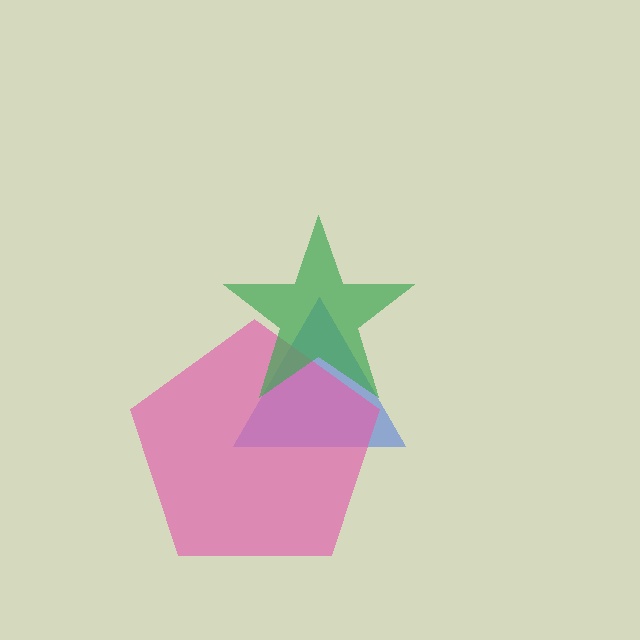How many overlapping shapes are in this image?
There are 3 overlapping shapes in the image.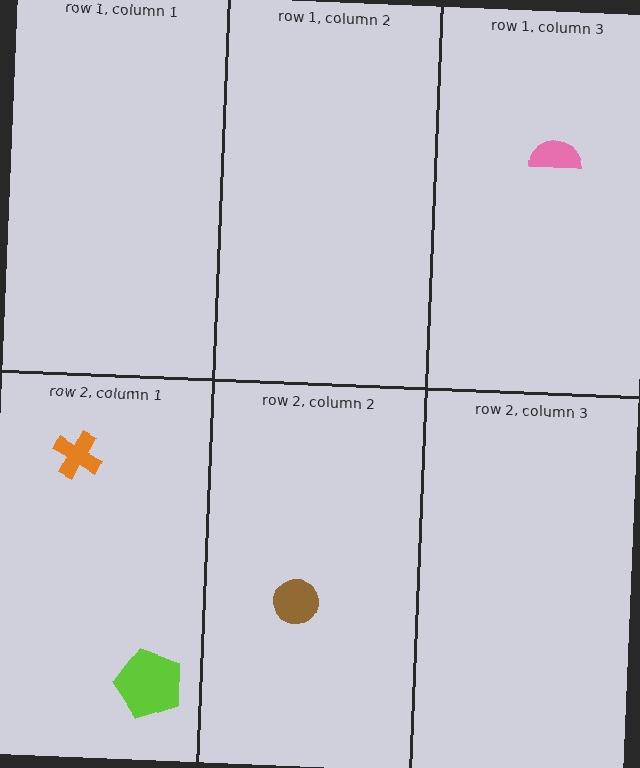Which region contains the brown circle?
The row 2, column 2 region.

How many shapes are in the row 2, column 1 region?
2.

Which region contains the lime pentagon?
The row 2, column 1 region.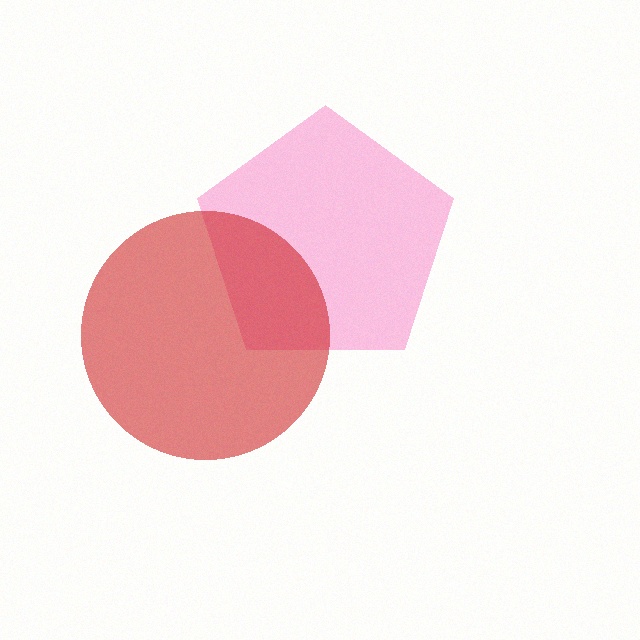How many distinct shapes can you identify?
There are 2 distinct shapes: a pink pentagon, a red circle.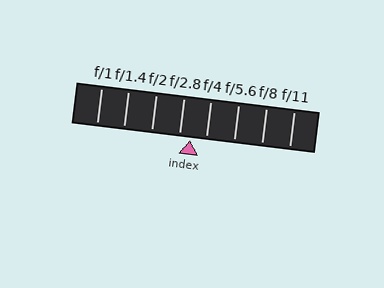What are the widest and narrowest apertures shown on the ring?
The widest aperture shown is f/1 and the narrowest is f/11.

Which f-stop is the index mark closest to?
The index mark is closest to f/2.8.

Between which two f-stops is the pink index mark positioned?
The index mark is between f/2.8 and f/4.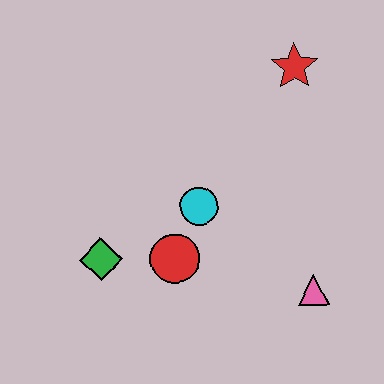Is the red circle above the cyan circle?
No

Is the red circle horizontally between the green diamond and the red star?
Yes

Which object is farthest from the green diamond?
The red star is farthest from the green diamond.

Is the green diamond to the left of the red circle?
Yes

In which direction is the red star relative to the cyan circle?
The red star is above the cyan circle.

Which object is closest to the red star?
The cyan circle is closest to the red star.